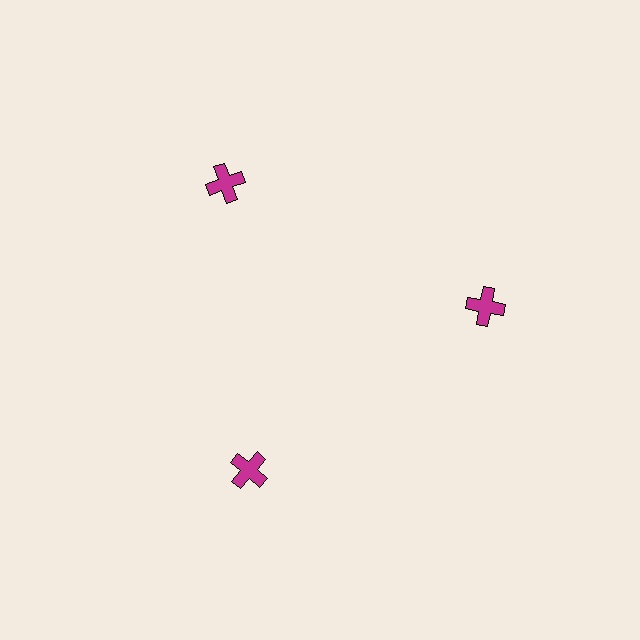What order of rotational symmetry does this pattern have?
This pattern has 3-fold rotational symmetry.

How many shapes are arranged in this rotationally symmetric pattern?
There are 3 shapes, arranged in 3 groups of 1.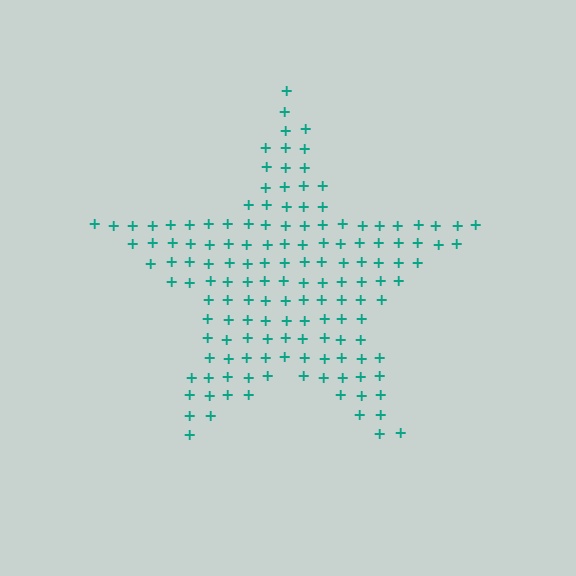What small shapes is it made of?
It is made of small plus signs.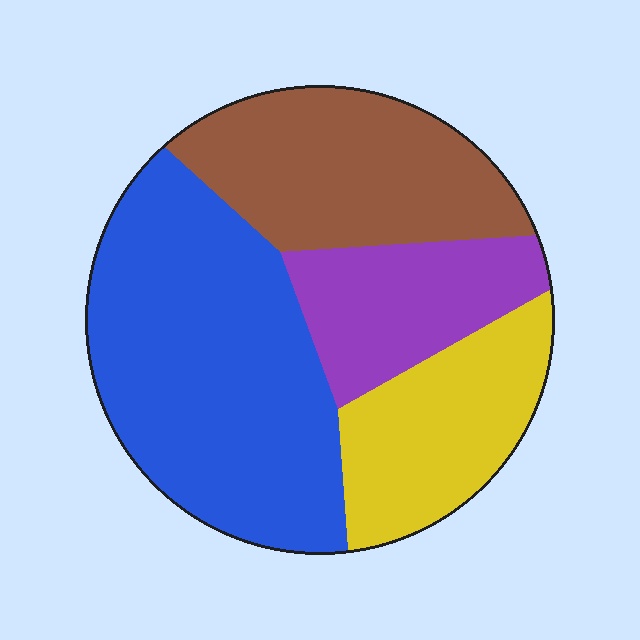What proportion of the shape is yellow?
Yellow covers roughly 20% of the shape.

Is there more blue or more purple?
Blue.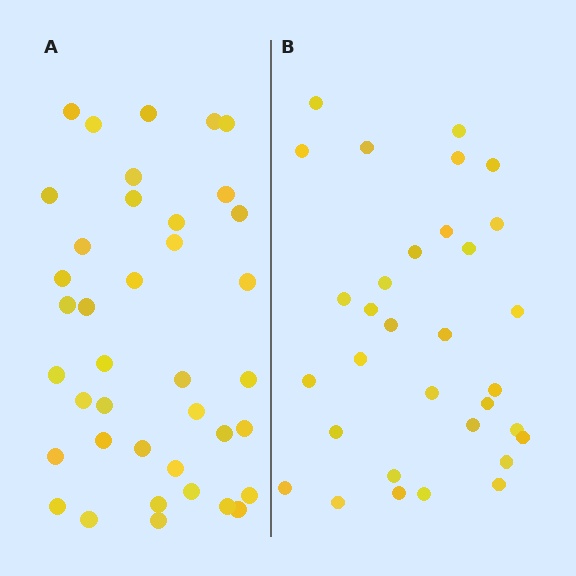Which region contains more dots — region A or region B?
Region A (the left region) has more dots.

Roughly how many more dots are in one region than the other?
Region A has roughly 8 or so more dots than region B.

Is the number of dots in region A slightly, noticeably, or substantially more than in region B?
Region A has only slightly more — the two regions are fairly close. The ratio is roughly 1.2 to 1.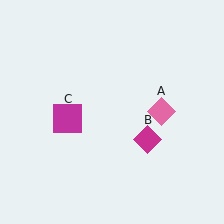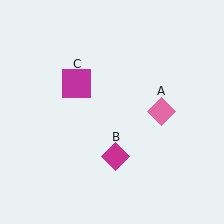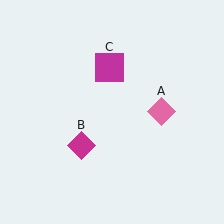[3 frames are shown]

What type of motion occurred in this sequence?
The magenta diamond (object B), magenta square (object C) rotated clockwise around the center of the scene.